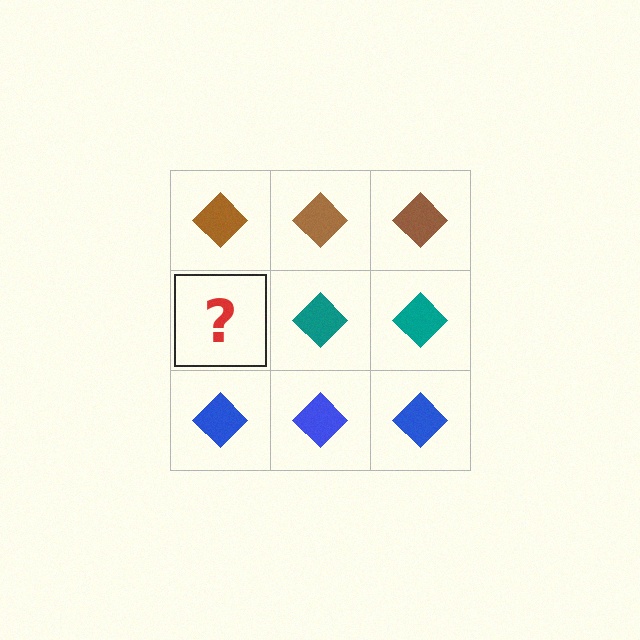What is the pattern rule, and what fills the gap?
The rule is that each row has a consistent color. The gap should be filled with a teal diamond.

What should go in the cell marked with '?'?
The missing cell should contain a teal diamond.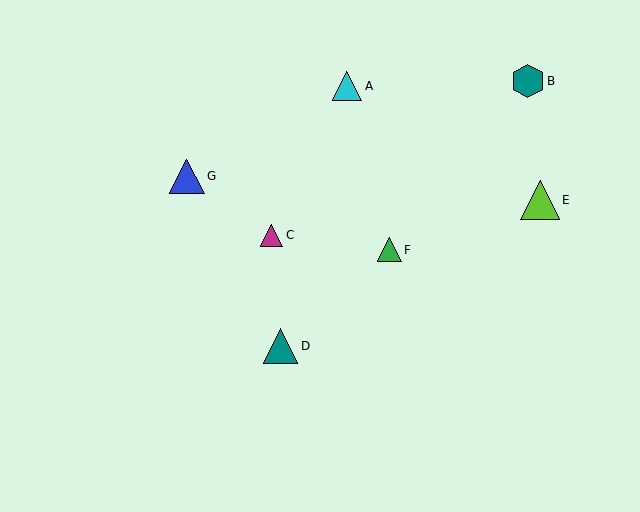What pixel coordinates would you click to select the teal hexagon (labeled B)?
Click at (528, 81) to select the teal hexagon B.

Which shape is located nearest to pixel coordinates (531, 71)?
The teal hexagon (labeled B) at (528, 81) is nearest to that location.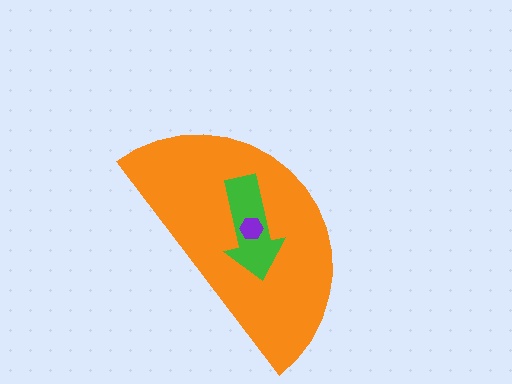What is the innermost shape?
The purple hexagon.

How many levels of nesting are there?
3.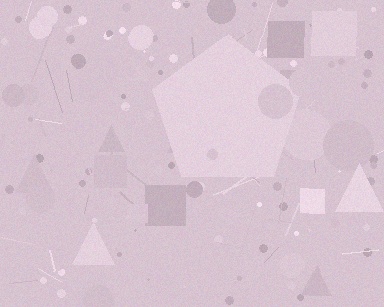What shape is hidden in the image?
A pentagon is hidden in the image.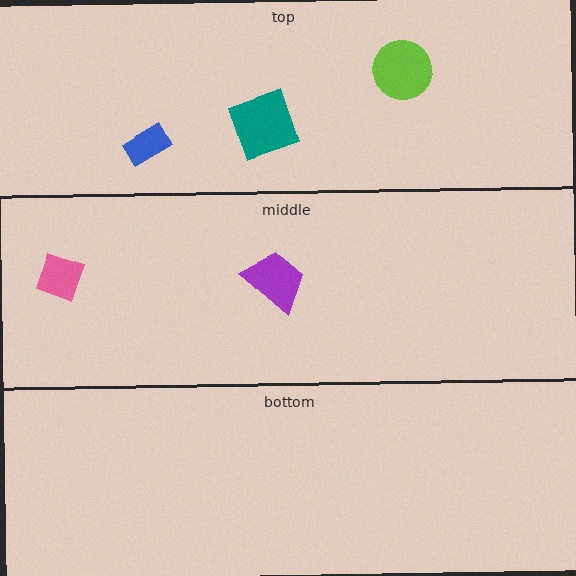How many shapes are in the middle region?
2.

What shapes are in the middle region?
The pink diamond, the purple trapezoid.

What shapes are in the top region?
The teal square, the lime circle, the blue rectangle.